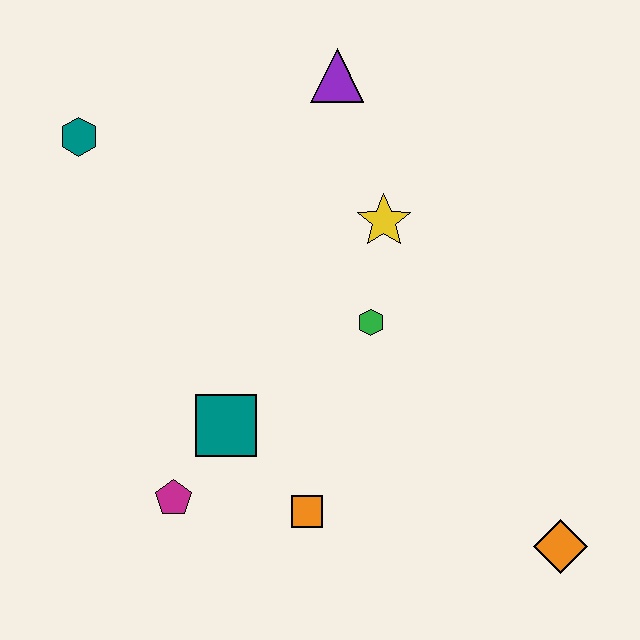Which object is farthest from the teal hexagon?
The orange diamond is farthest from the teal hexagon.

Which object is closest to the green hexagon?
The yellow star is closest to the green hexagon.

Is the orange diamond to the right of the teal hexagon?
Yes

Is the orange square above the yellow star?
No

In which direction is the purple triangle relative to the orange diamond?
The purple triangle is above the orange diamond.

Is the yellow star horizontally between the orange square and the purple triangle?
No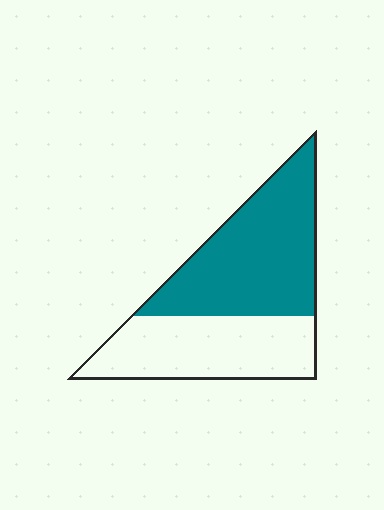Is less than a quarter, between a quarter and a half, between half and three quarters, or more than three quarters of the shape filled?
Between half and three quarters.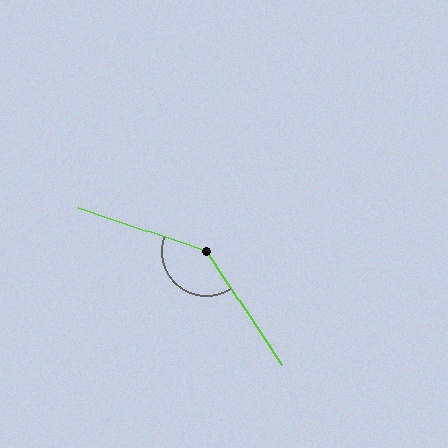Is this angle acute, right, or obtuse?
It is obtuse.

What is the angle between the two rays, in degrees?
Approximately 142 degrees.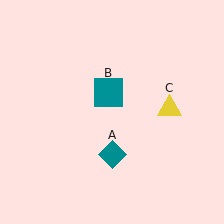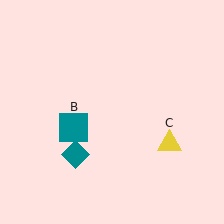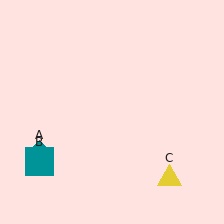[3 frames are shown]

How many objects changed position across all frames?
3 objects changed position: teal diamond (object A), teal square (object B), yellow triangle (object C).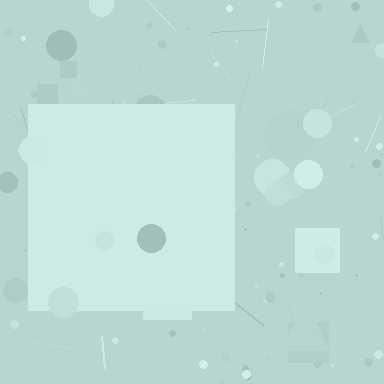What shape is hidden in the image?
A square is hidden in the image.